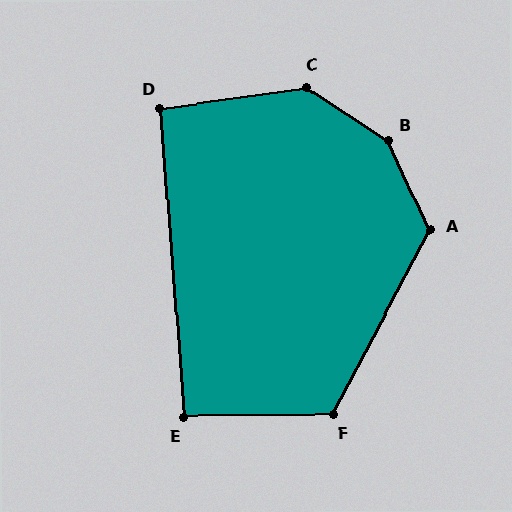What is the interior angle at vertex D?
Approximately 94 degrees (approximately right).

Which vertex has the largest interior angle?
B, at approximately 147 degrees.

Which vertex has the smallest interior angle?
E, at approximately 94 degrees.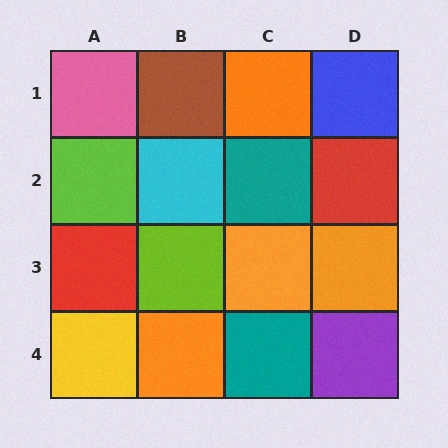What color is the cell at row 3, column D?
Orange.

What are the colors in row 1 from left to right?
Pink, brown, orange, blue.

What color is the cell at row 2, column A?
Lime.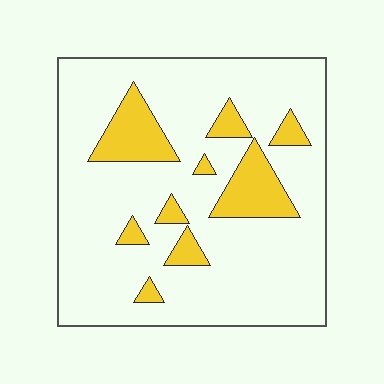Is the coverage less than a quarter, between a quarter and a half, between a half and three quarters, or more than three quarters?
Less than a quarter.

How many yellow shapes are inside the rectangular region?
9.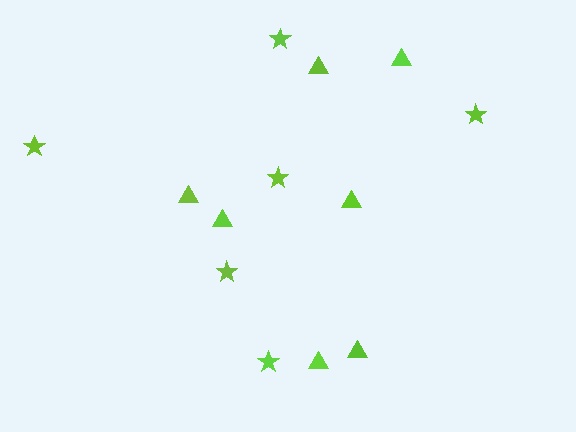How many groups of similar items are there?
There are 2 groups: one group of stars (6) and one group of triangles (7).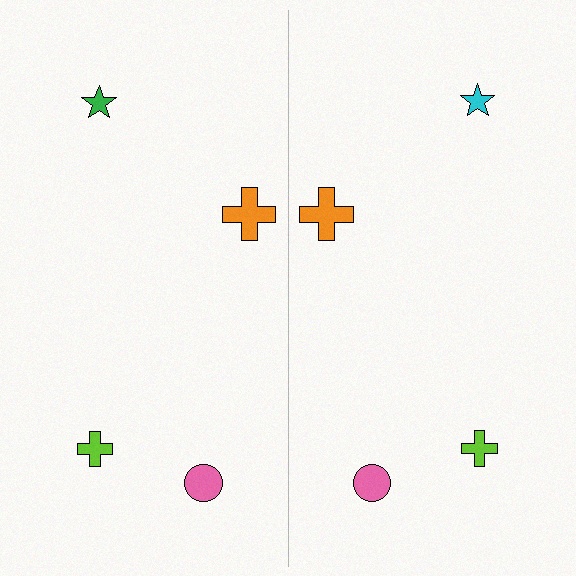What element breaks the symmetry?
The cyan star on the right side breaks the symmetry — its mirror counterpart is green.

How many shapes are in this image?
There are 8 shapes in this image.